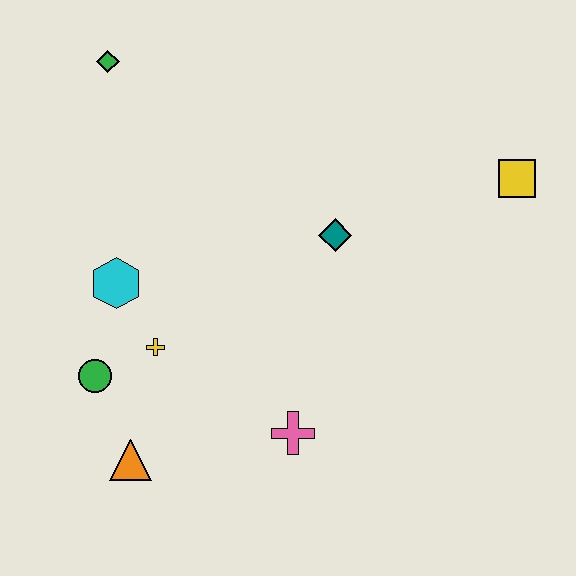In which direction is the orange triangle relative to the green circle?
The orange triangle is below the green circle.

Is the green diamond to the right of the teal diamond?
No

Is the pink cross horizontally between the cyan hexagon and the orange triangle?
No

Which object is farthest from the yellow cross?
The yellow square is farthest from the yellow cross.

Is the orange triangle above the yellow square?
No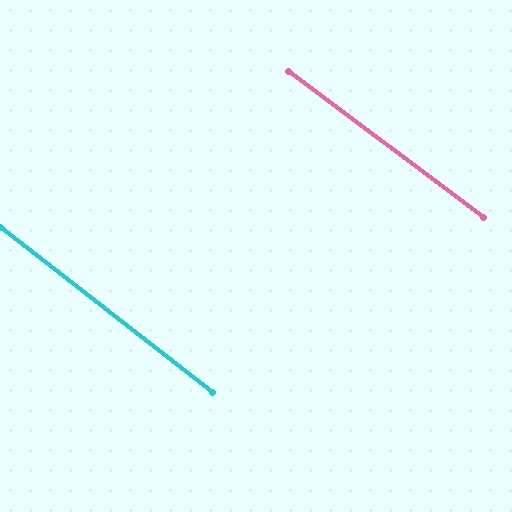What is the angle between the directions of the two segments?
Approximately 1 degree.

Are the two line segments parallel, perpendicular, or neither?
Parallel — their directions differ by only 1.1°.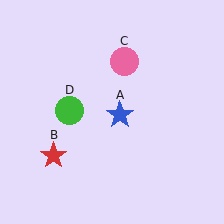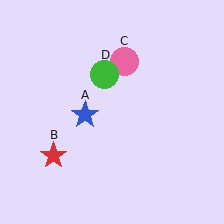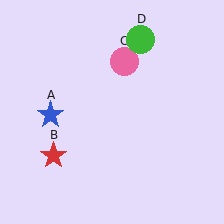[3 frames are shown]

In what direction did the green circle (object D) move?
The green circle (object D) moved up and to the right.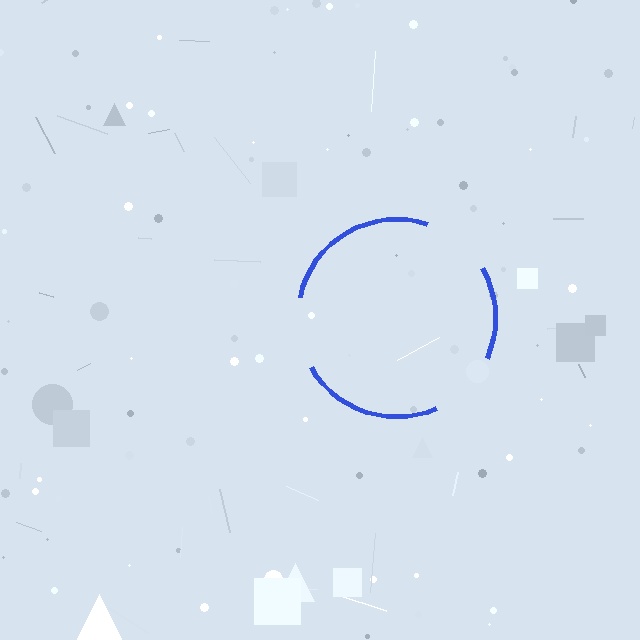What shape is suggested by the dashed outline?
The dashed outline suggests a circle.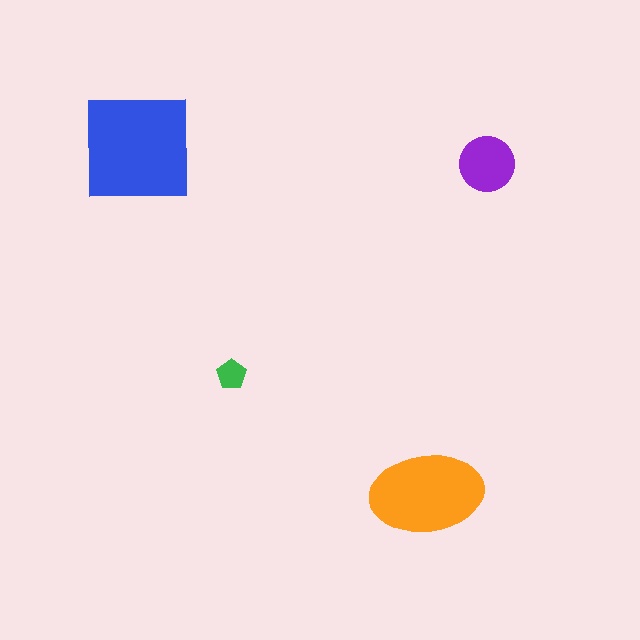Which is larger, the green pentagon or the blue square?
The blue square.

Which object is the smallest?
The green pentagon.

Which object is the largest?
The blue square.